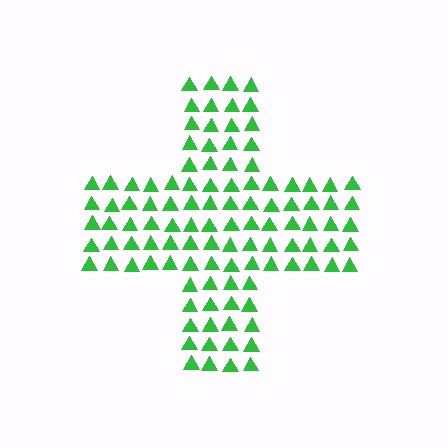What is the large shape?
The large shape is a cross.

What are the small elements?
The small elements are triangles.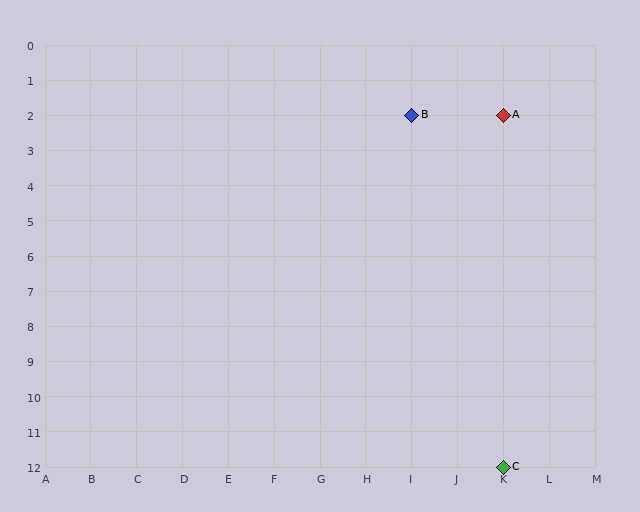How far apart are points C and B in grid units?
Points C and B are 2 columns and 10 rows apart (about 10.2 grid units diagonally).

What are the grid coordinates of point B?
Point B is at grid coordinates (I, 2).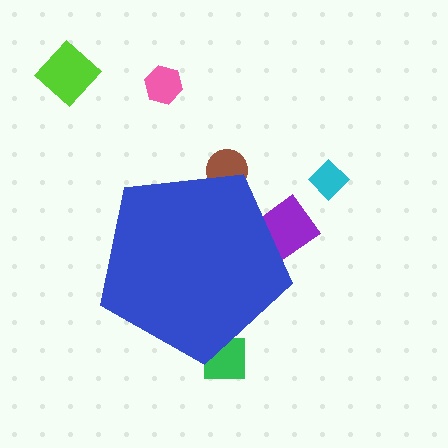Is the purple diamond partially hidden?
Yes, the purple diamond is partially hidden behind the blue pentagon.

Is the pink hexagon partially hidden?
No, the pink hexagon is fully visible.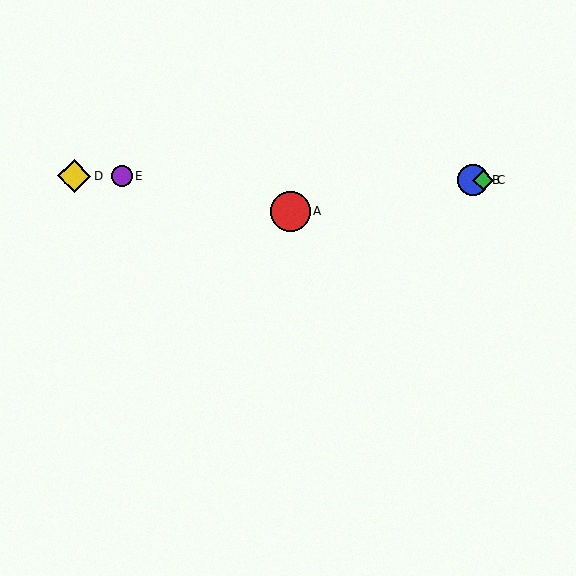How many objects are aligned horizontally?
4 objects (B, C, D, E) are aligned horizontally.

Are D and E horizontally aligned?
Yes, both are at y≈176.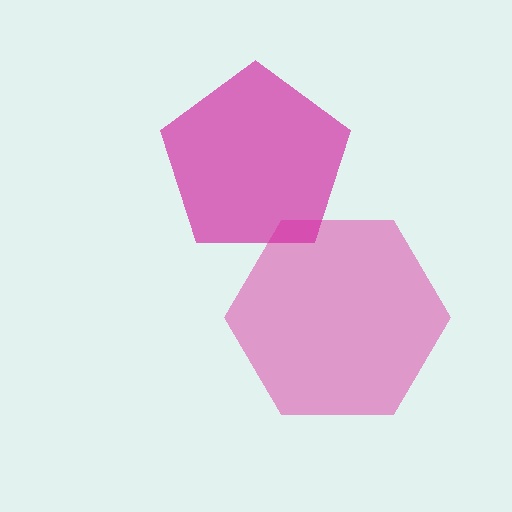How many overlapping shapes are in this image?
There are 2 overlapping shapes in the image.